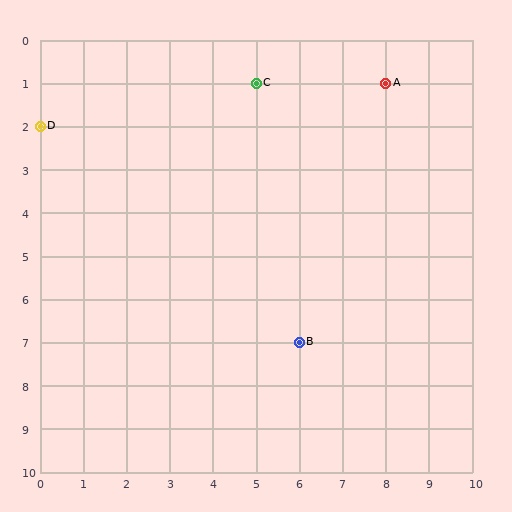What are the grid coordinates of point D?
Point D is at grid coordinates (0, 2).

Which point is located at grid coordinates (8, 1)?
Point A is at (8, 1).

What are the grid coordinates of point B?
Point B is at grid coordinates (6, 7).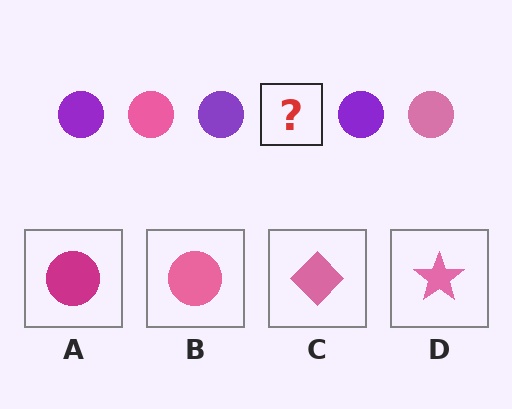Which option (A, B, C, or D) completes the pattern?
B.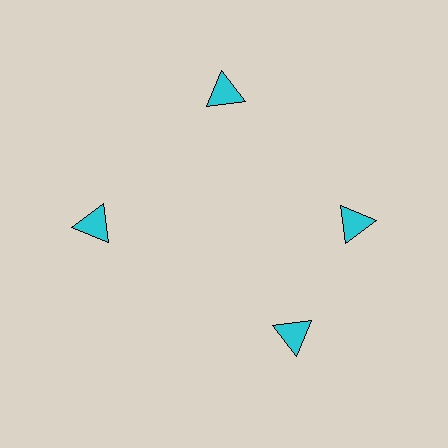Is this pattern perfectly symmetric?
No. The 4 cyan triangles are arranged in a ring, but one element near the 6 o'clock position is rotated out of alignment along the ring, breaking the 4-fold rotational symmetry.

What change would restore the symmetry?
The symmetry would be restored by rotating it back into even spacing with its neighbors so that all 4 triangles sit at equal angles and equal distance from the center.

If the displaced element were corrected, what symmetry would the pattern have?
It would have 4-fold rotational symmetry — the pattern would map onto itself every 90 degrees.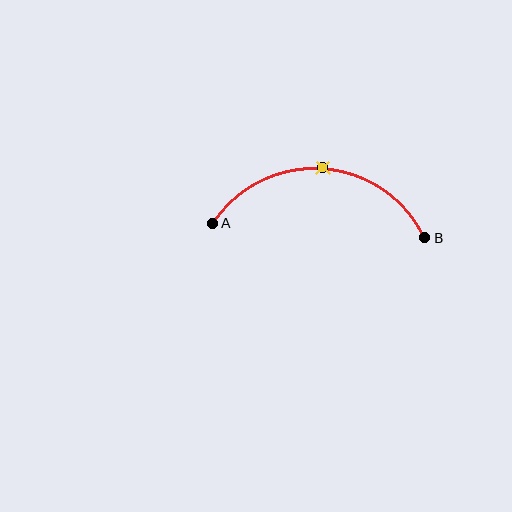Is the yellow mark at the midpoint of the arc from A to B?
Yes. The yellow mark lies on the arc at equal arc-length from both A and B — it is the arc midpoint.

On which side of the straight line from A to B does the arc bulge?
The arc bulges above the straight line connecting A and B.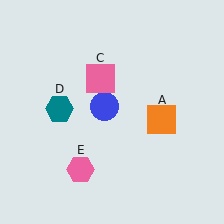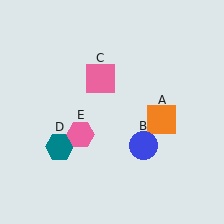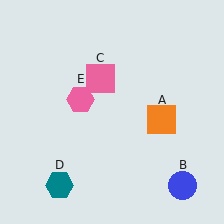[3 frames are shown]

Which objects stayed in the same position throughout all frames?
Orange square (object A) and pink square (object C) remained stationary.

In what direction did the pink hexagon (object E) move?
The pink hexagon (object E) moved up.